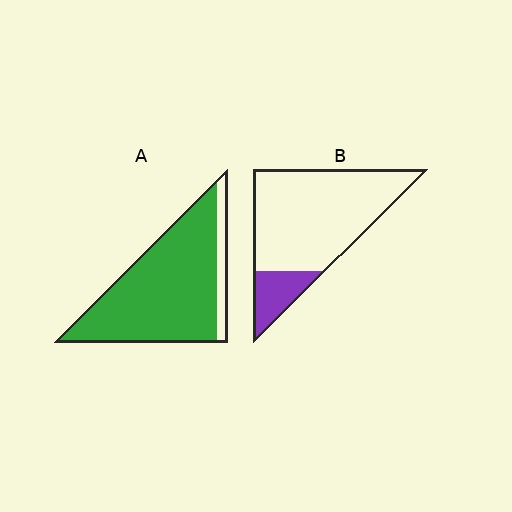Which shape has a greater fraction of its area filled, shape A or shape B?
Shape A.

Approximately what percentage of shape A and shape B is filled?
A is approximately 90% and B is approximately 15%.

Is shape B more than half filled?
No.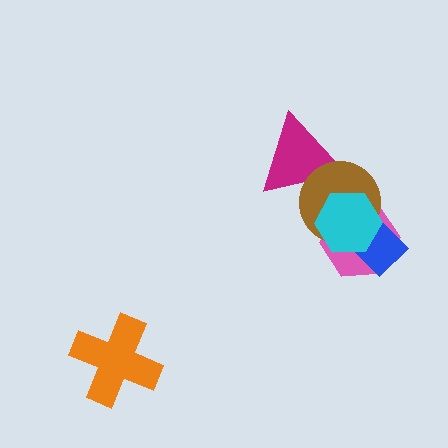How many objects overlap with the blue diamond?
3 objects overlap with the blue diamond.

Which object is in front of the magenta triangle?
The brown circle is in front of the magenta triangle.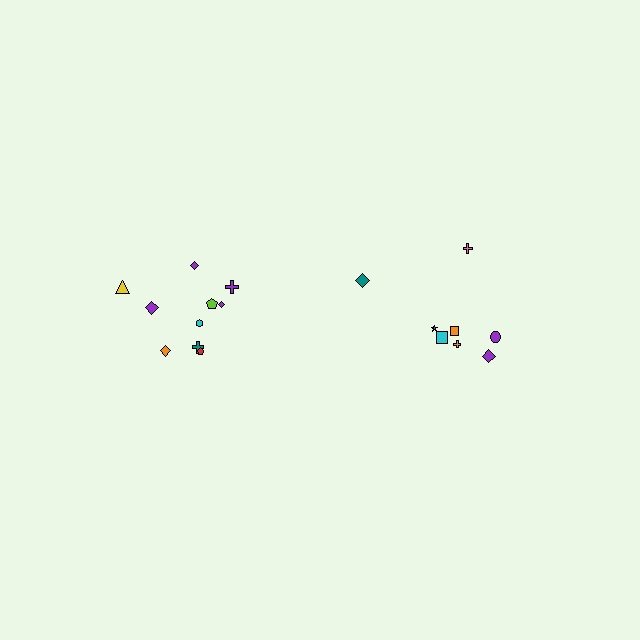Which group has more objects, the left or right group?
The left group.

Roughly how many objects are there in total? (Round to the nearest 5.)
Roughly 20 objects in total.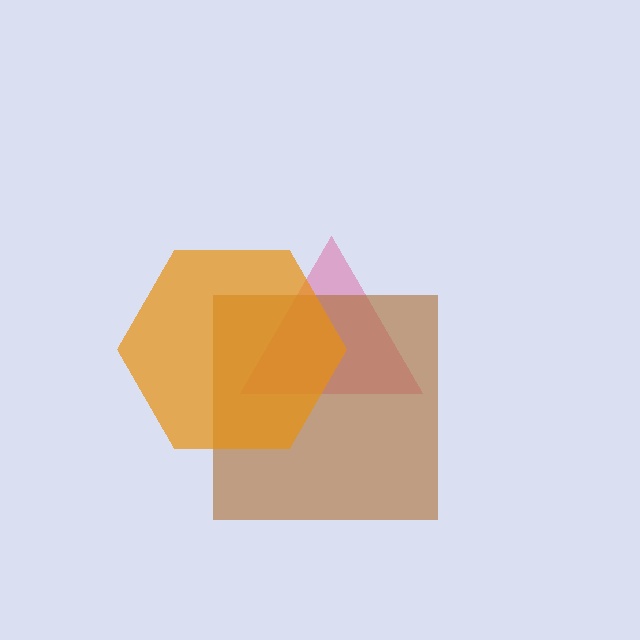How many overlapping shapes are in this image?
There are 3 overlapping shapes in the image.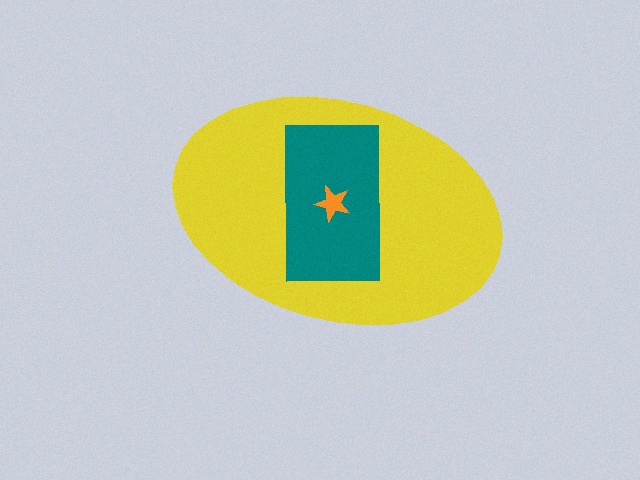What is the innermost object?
The orange star.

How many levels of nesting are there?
3.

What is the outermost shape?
The yellow ellipse.